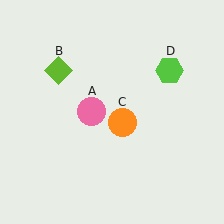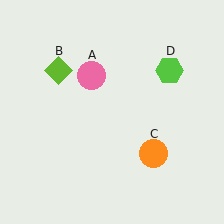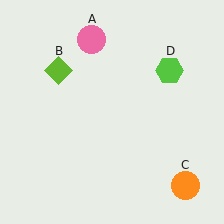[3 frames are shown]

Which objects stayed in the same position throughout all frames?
Lime diamond (object B) and lime hexagon (object D) remained stationary.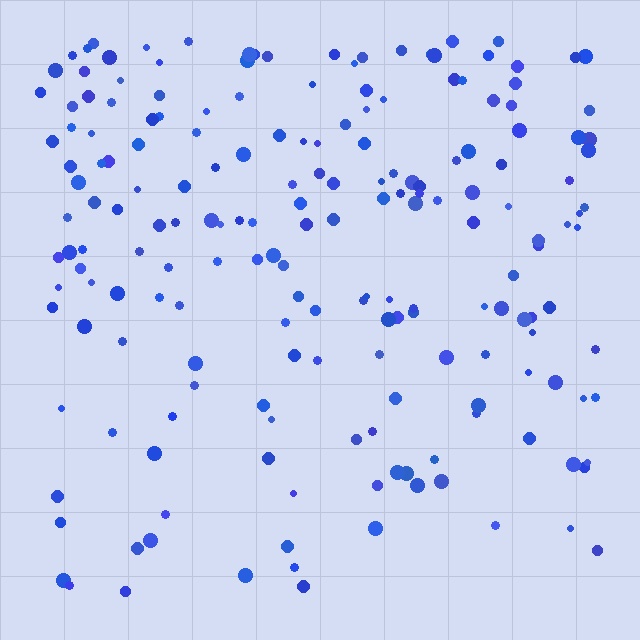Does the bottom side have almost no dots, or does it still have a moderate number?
Still a moderate number, just noticeably fewer than the top.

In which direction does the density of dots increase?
From bottom to top, with the top side densest.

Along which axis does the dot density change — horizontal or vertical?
Vertical.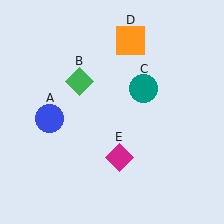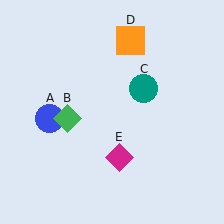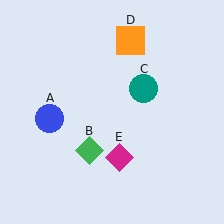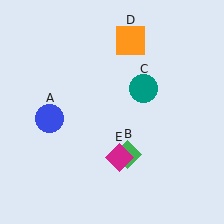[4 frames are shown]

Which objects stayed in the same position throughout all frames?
Blue circle (object A) and teal circle (object C) and orange square (object D) and magenta diamond (object E) remained stationary.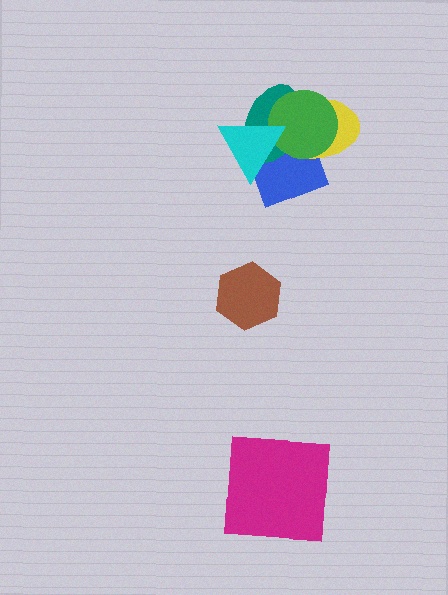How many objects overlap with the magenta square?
0 objects overlap with the magenta square.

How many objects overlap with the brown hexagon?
0 objects overlap with the brown hexagon.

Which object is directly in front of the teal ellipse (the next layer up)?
The green circle is directly in front of the teal ellipse.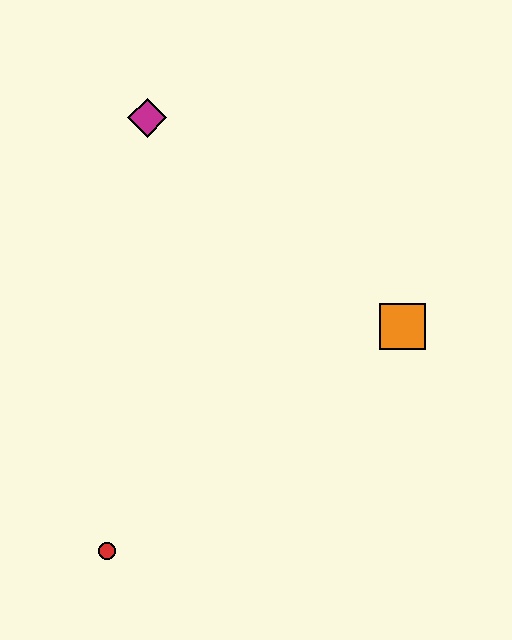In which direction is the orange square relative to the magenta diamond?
The orange square is to the right of the magenta diamond.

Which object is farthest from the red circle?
The magenta diamond is farthest from the red circle.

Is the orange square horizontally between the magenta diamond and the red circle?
No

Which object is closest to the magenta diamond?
The orange square is closest to the magenta diamond.